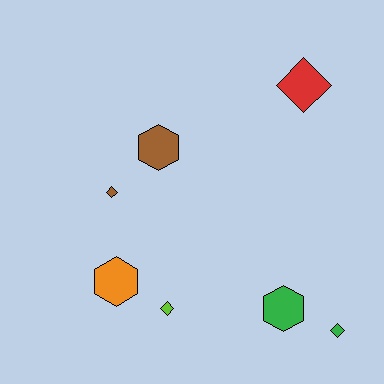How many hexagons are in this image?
There are 3 hexagons.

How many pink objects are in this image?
There are no pink objects.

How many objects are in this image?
There are 7 objects.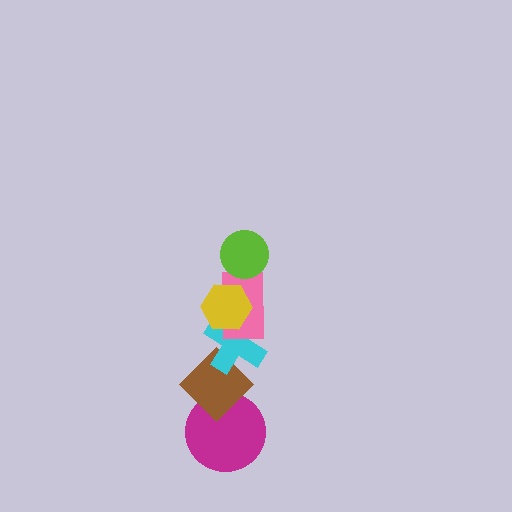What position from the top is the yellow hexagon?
The yellow hexagon is 2nd from the top.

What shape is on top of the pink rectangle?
The yellow hexagon is on top of the pink rectangle.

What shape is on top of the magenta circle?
The brown diamond is on top of the magenta circle.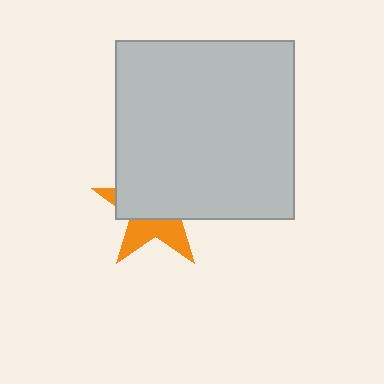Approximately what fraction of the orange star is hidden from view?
Roughly 61% of the orange star is hidden behind the light gray square.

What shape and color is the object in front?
The object in front is a light gray square.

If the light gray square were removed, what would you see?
You would see the complete orange star.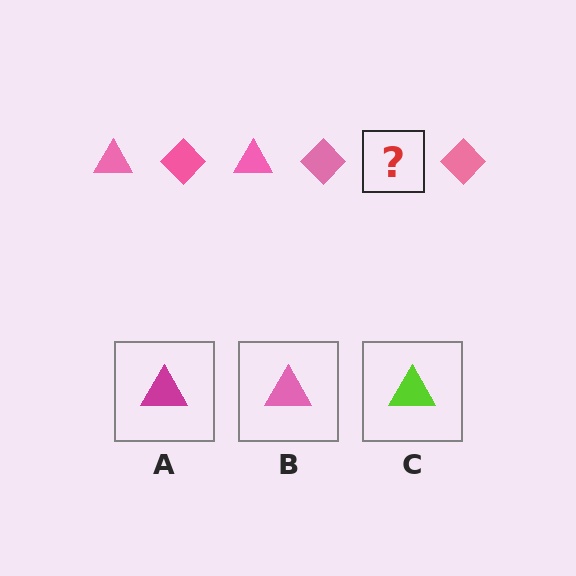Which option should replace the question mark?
Option B.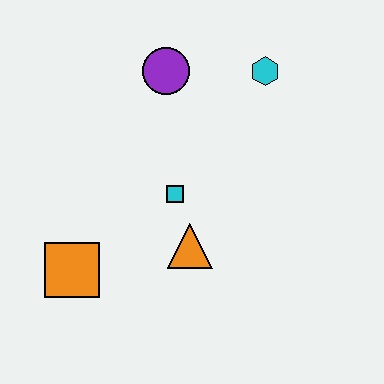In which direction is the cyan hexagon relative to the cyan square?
The cyan hexagon is above the cyan square.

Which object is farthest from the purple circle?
The orange square is farthest from the purple circle.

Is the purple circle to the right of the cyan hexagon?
No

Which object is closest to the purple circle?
The cyan hexagon is closest to the purple circle.